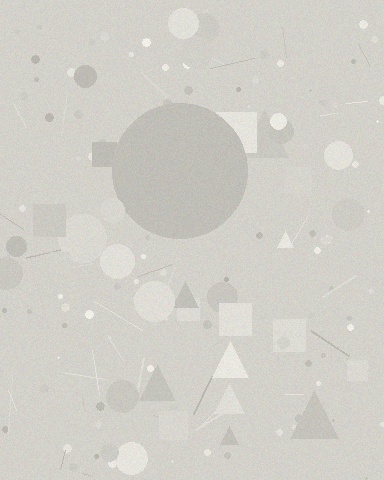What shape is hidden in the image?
A circle is hidden in the image.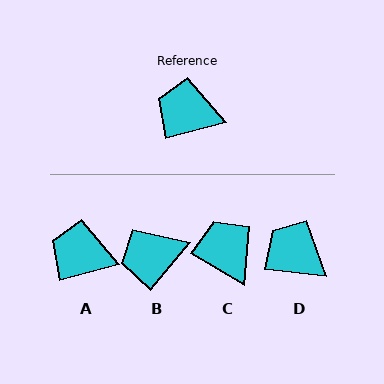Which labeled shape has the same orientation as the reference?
A.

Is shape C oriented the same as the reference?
No, it is off by about 45 degrees.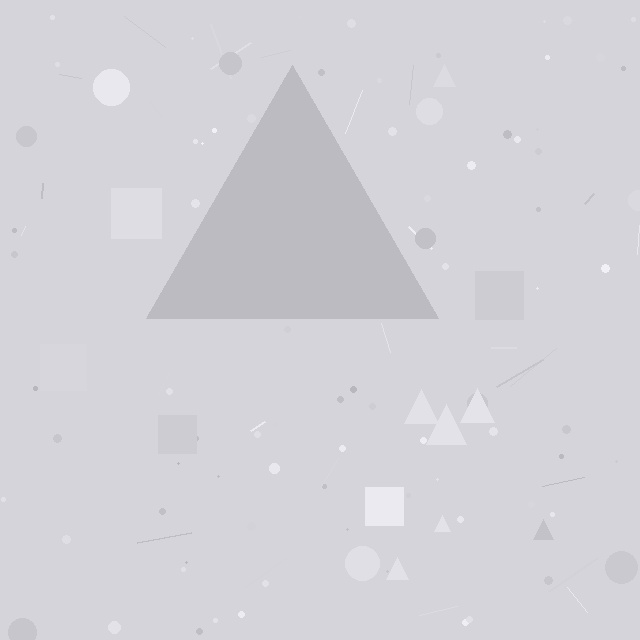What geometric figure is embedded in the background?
A triangle is embedded in the background.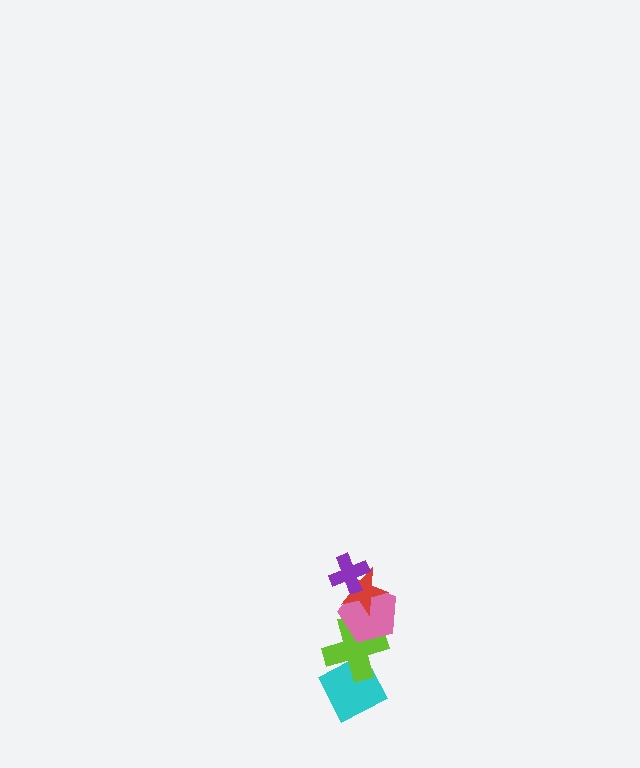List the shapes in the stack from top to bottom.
From top to bottom: the purple cross, the red star, the pink pentagon, the lime cross, the cyan diamond.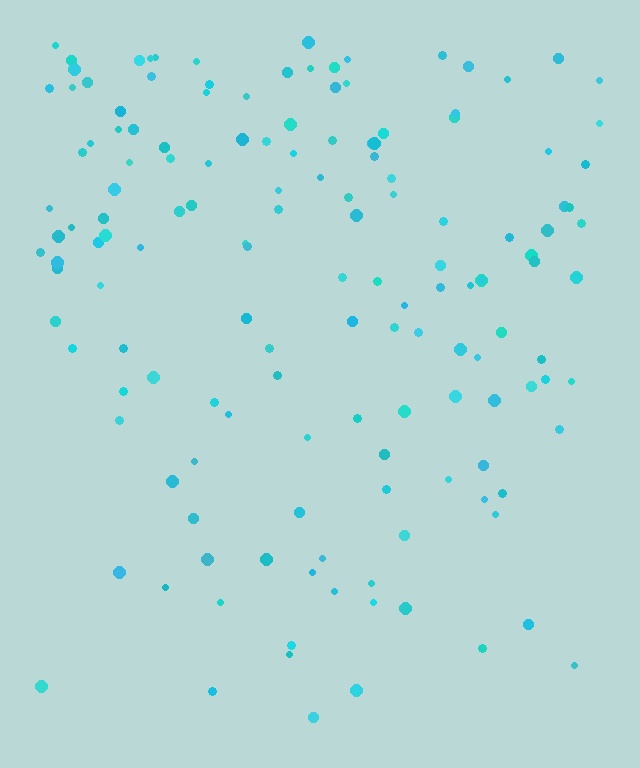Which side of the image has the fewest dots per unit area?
The bottom.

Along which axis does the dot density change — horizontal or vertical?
Vertical.